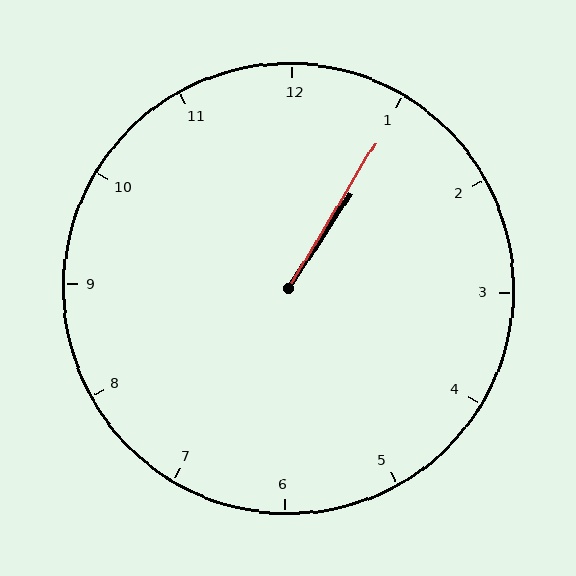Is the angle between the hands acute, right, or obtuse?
It is acute.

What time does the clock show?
1:05.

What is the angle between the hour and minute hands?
Approximately 2 degrees.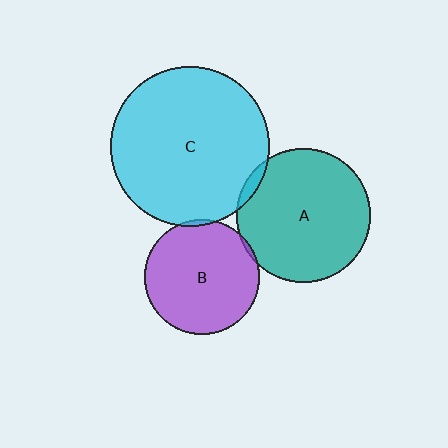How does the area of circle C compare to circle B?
Approximately 1.9 times.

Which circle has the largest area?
Circle C (cyan).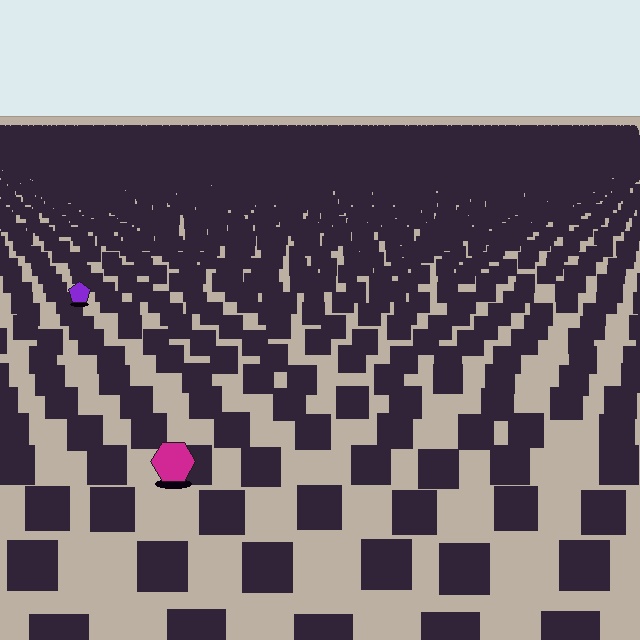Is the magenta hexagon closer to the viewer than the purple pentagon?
Yes. The magenta hexagon is closer — you can tell from the texture gradient: the ground texture is coarser near it.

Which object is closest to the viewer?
The magenta hexagon is closest. The texture marks near it are larger and more spread out.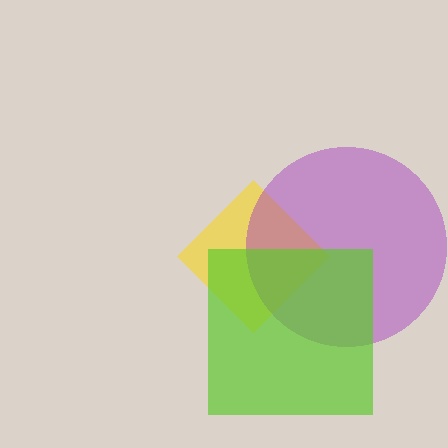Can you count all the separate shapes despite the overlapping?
Yes, there are 3 separate shapes.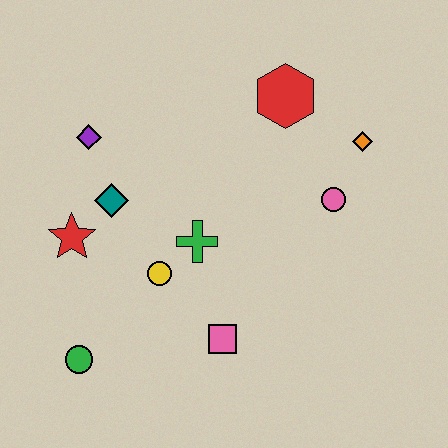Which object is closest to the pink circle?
The orange diamond is closest to the pink circle.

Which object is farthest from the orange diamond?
The green circle is farthest from the orange diamond.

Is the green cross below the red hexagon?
Yes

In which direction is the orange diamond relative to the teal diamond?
The orange diamond is to the right of the teal diamond.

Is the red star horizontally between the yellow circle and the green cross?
No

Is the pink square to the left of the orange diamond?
Yes